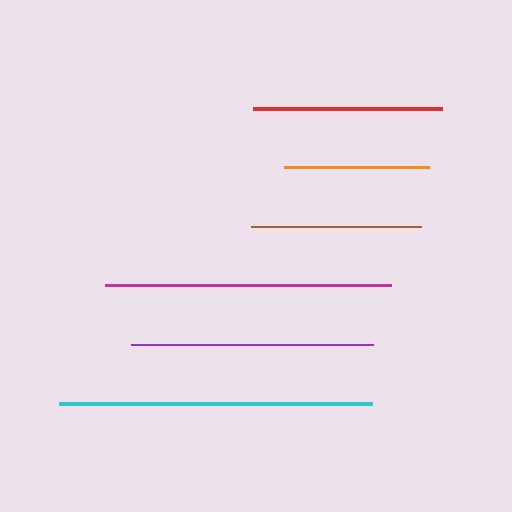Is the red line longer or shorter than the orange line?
The red line is longer than the orange line.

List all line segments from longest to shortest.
From longest to shortest: cyan, magenta, purple, red, brown, orange.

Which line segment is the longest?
The cyan line is the longest at approximately 313 pixels.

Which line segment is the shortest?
The orange line is the shortest at approximately 145 pixels.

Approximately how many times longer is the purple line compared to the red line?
The purple line is approximately 1.3 times the length of the red line.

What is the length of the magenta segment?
The magenta segment is approximately 286 pixels long.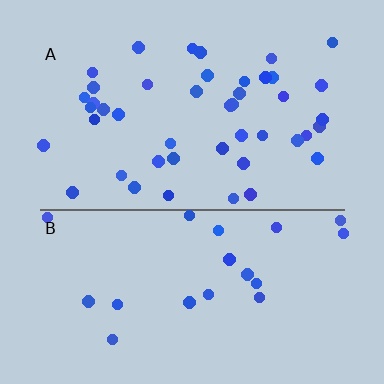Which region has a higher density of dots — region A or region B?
A (the top).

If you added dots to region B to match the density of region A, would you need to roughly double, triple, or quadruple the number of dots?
Approximately double.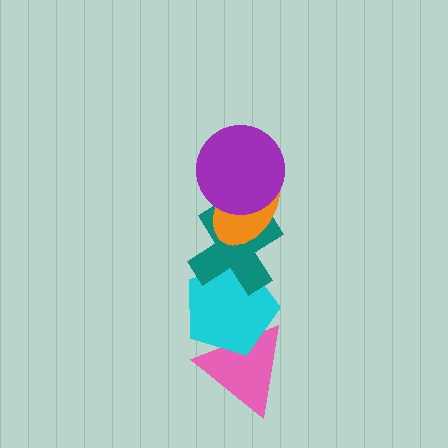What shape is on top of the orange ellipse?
The purple circle is on top of the orange ellipse.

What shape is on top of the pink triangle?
The cyan pentagon is on top of the pink triangle.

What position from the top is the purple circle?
The purple circle is 1st from the top.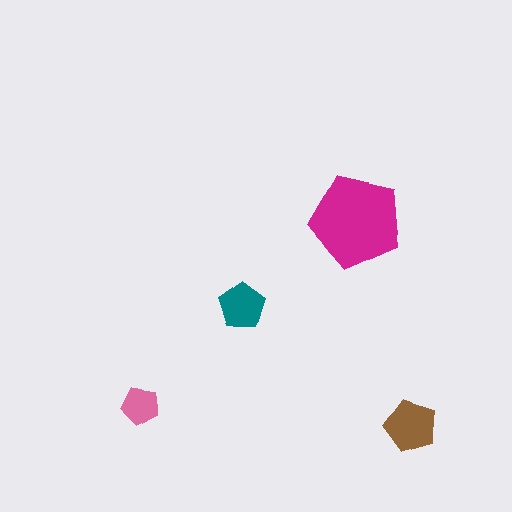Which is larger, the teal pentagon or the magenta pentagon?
The magenta one.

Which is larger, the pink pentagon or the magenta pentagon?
The magenta one.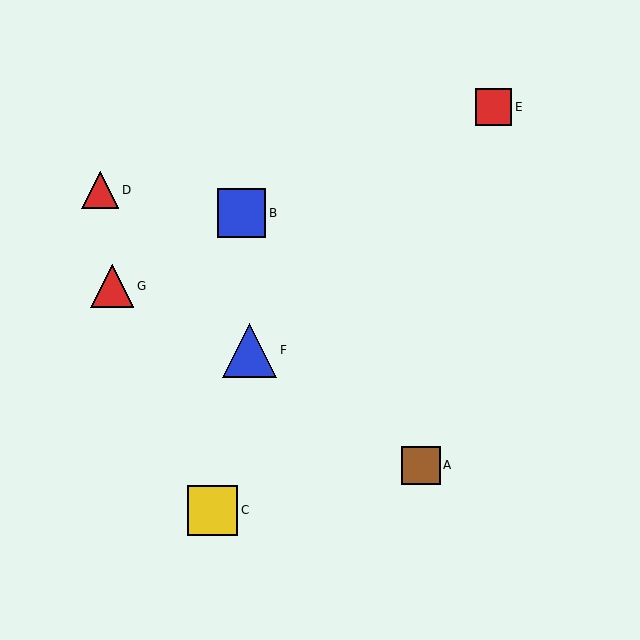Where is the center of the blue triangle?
The center of the blue triangle is at (250, 350).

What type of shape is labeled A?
Shape A is a brown square.